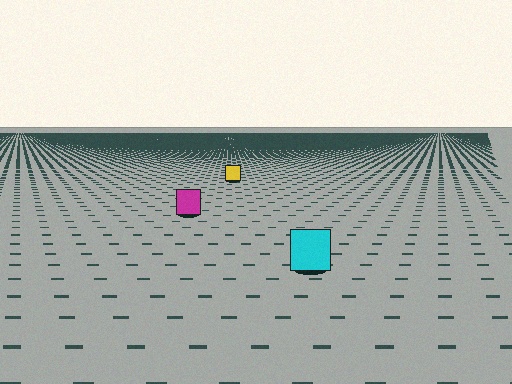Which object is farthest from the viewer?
The yellow square is farthest from the viewer. It appears smaller and the ground texture around it is denser.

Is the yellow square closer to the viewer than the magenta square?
No. The magenta square is closer — you can tell from the texture gradient: the ground texture is coarser near it.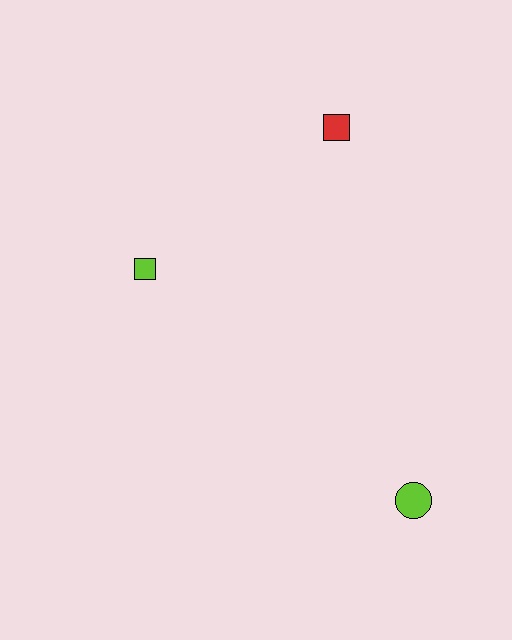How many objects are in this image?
There are 3 objects.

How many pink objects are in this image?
There are no pink objects.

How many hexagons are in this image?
There are no hexagons.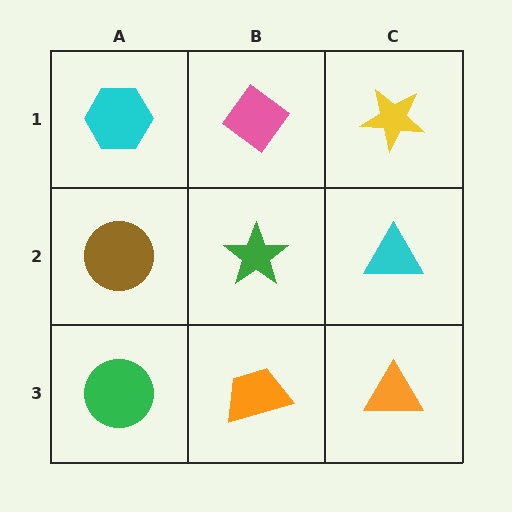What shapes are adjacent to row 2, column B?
A pink diamond (row 1, column B), an orange trapezoid (row 3, column B), a brown circle (row 2, column A), a cyan triangle (row 2, column C).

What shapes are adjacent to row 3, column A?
A brown circle (row 2, column A), an orange trapezoid (row 3, column B).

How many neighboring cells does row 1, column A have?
2.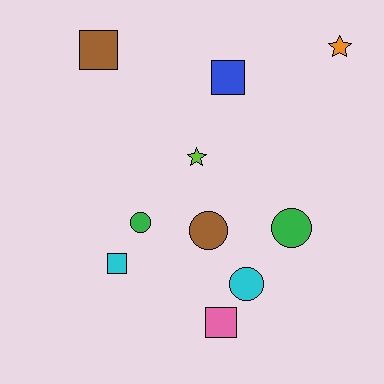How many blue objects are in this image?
There is 1 blue object.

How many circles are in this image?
There are 4 circles.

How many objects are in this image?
There are 10 objects.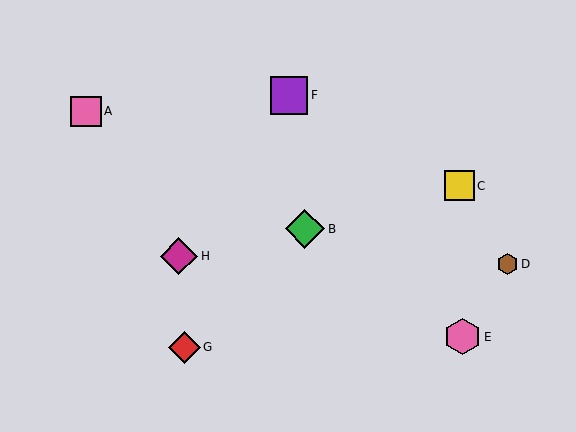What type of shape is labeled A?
Shape A is a pink square.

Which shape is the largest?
The green diamond (labeled B) is the largest.